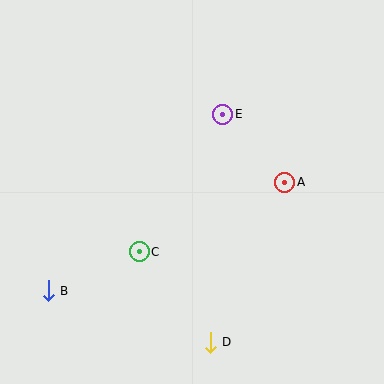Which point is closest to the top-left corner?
Point E is closest to the top-left corner.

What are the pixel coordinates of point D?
Point D is at (210, 342).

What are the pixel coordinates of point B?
Point B is at (48, 291).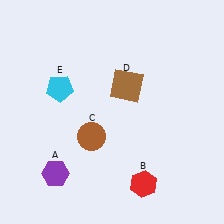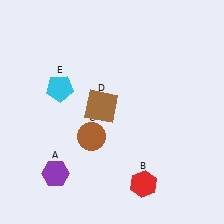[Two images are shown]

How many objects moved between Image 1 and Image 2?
1 object moved between the two images.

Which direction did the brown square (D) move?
The brown square (D) moved left.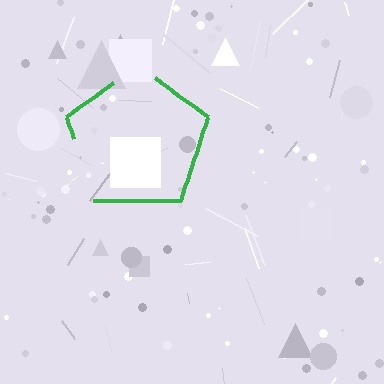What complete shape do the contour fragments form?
The contour fragments form a pentagon.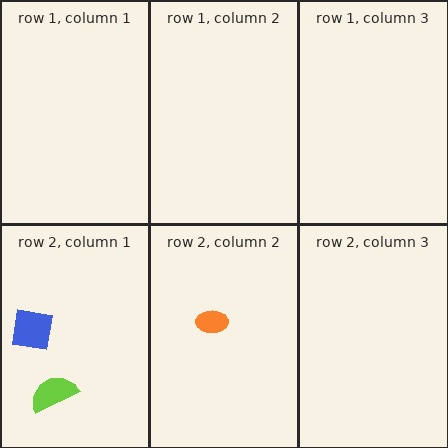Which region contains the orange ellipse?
The row 2, column 2 region.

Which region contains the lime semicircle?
The row 2, column 1 region.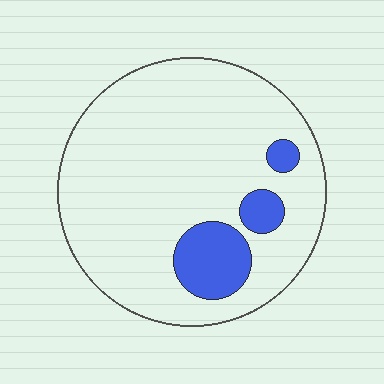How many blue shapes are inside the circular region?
3.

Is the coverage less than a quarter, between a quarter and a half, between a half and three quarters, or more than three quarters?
Less than a quarter.